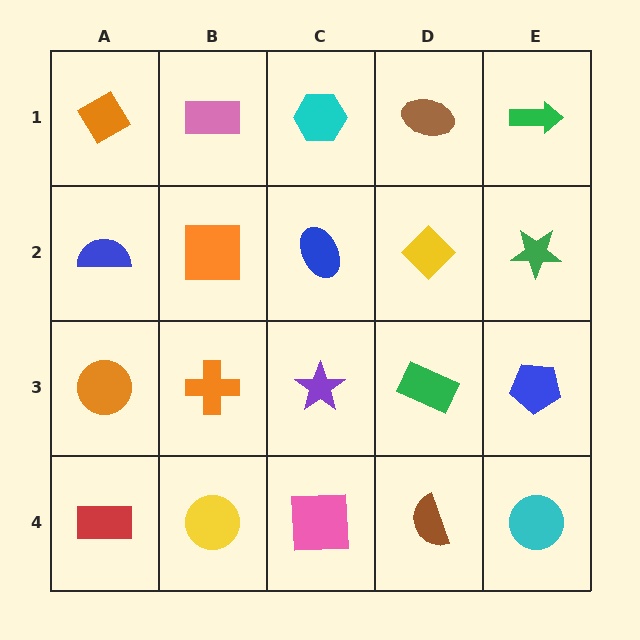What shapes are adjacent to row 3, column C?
A blue ellipse (row 2, column C), a pink square (row 4, column C), an orange cross (row 3, column B), a green rectangle (row 3, column D).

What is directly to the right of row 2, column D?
A green star.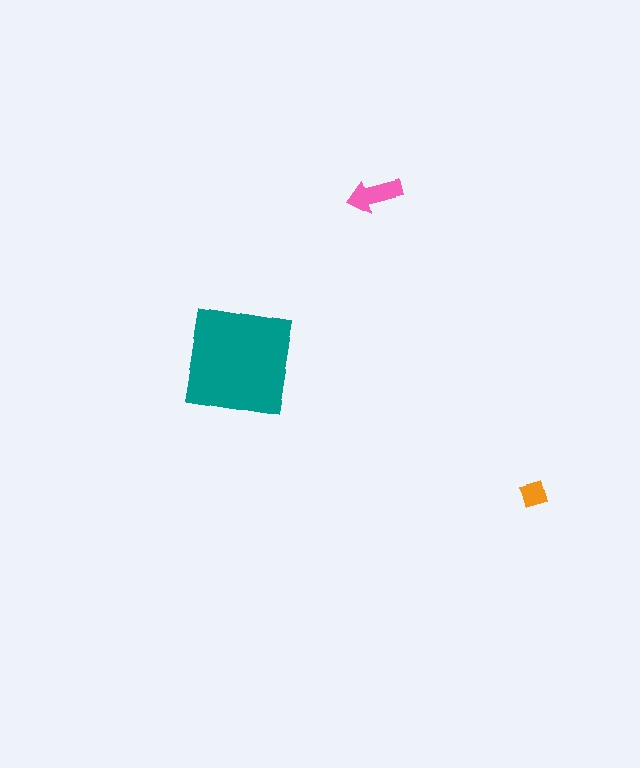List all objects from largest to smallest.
The teal square, the pink arrow, the orange diamond.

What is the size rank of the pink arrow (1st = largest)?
2nd.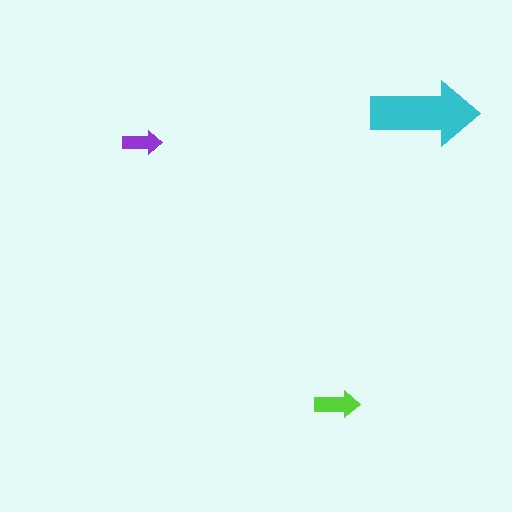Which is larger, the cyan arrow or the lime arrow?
The cyan one.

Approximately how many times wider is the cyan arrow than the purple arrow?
About 2.5 times wider.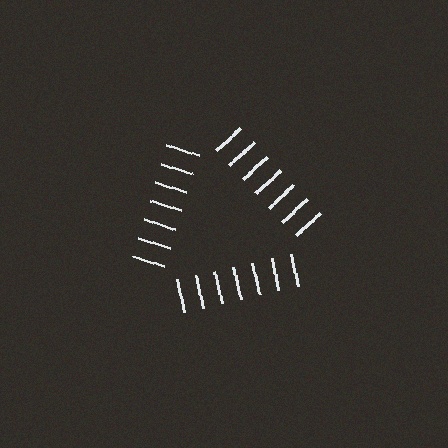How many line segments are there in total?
21 — 7 along each of the 3 edges.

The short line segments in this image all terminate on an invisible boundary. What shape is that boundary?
An illusory triangle — the line segments terminate on its edges but no continuous stroke is drawn.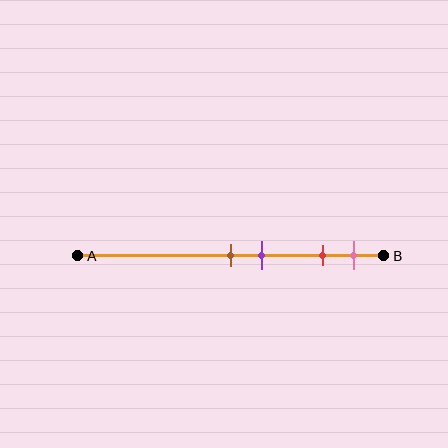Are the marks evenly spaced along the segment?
No, the marks are not evenly spaced.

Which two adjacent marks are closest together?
The brown and purple marks are the closest adjacent pair.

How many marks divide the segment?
There are 4 marks dividing the segment.